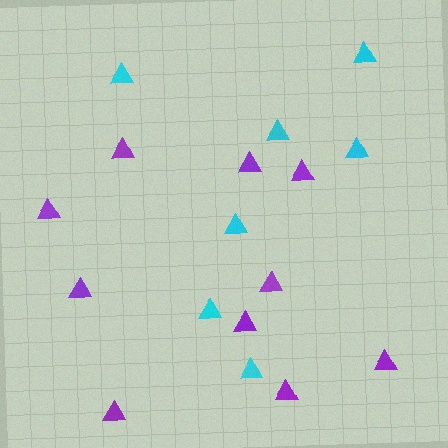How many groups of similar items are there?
There are 2 groups: one group of purple triangles (10) and one group of cyan triangles (7).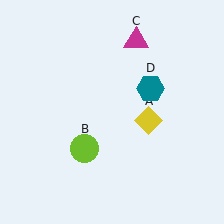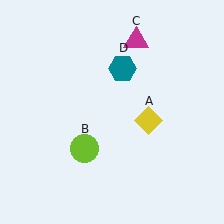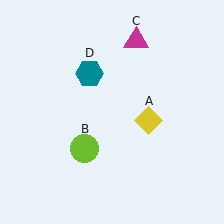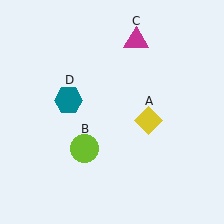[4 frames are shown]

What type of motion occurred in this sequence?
The teal hexagon (object D) rotated counterclockwise around the center of the scene.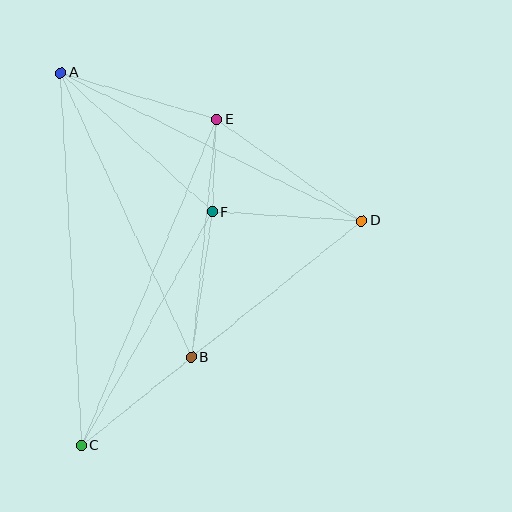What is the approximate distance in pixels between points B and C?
The distance between B and C is approximately 141 pixels.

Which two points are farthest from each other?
Points A and C are farthest from each other.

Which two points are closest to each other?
Points E and F are closest to each other.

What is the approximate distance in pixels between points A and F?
The distance between A and F is approximately 206 pixels.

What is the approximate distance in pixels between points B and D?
The distance between B and D is approximately 218 pixels.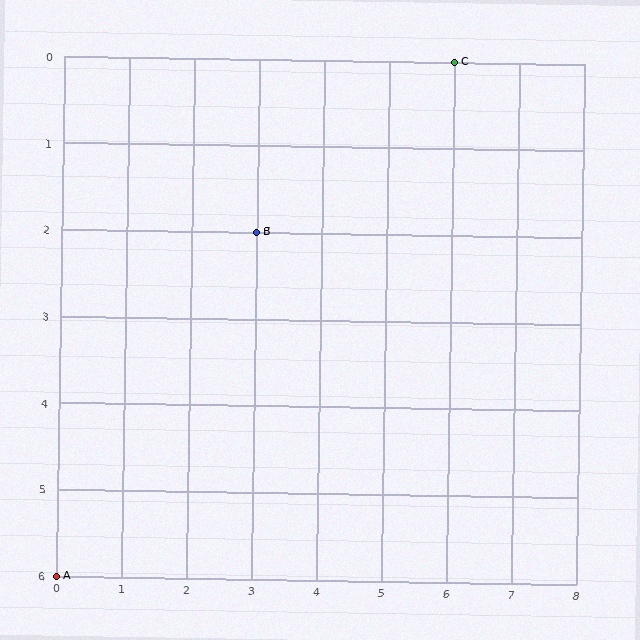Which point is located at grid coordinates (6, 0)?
Point C is at (6, 0).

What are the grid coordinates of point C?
Point C is at grid coordinates (6, 0).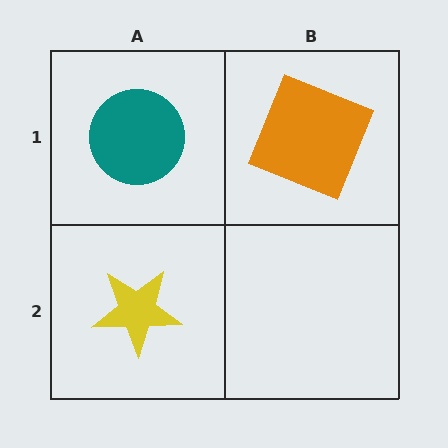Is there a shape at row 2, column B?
No, that cell is empty.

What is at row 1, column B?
An orange square.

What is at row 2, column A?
A yellow star.